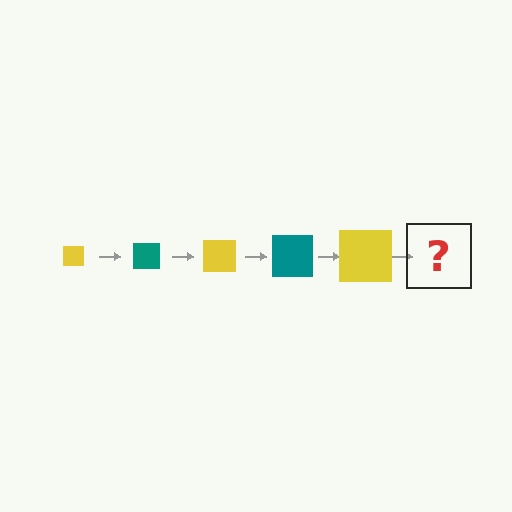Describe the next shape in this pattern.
It should be a teal square, larger than the previous one.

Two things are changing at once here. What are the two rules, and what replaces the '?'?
The two rules are that the square grows larger each step and the color cycles through yellow and teal. The '?' should be a teal square, larger than the previous one.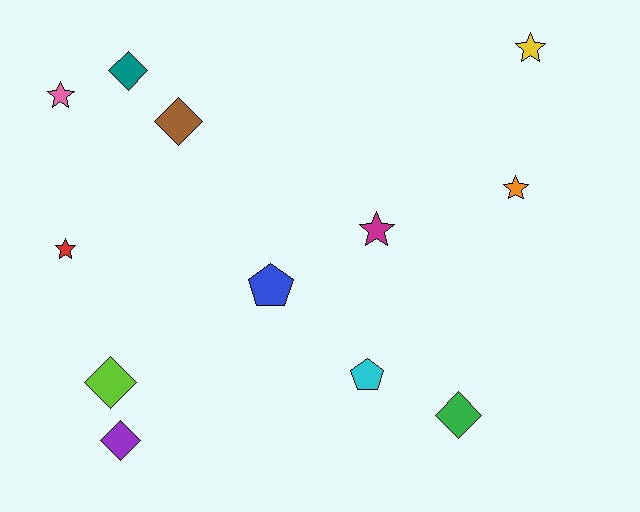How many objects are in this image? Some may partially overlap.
There are 12 objects.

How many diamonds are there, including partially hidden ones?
There are 5 diamonds.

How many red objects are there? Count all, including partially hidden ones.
There is 1 red object.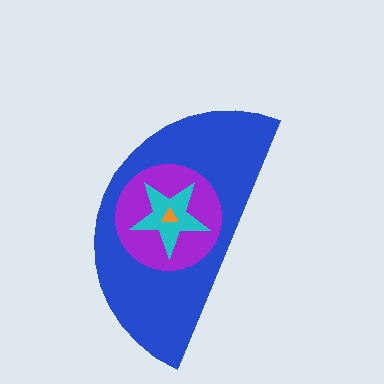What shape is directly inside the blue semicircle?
The purple circle.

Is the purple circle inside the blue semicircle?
Yes.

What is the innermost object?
The orange triangle.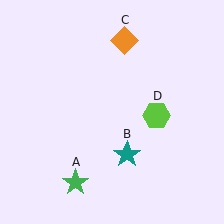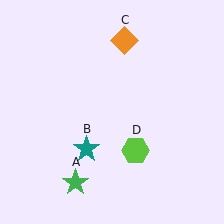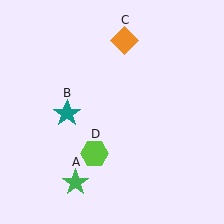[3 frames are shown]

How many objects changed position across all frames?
2 objects changed position: teal star (object B), lime hexagon (object D).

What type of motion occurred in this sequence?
The teal star (object B), lime hexagon (object D) rotated clockwise around the center of the scene.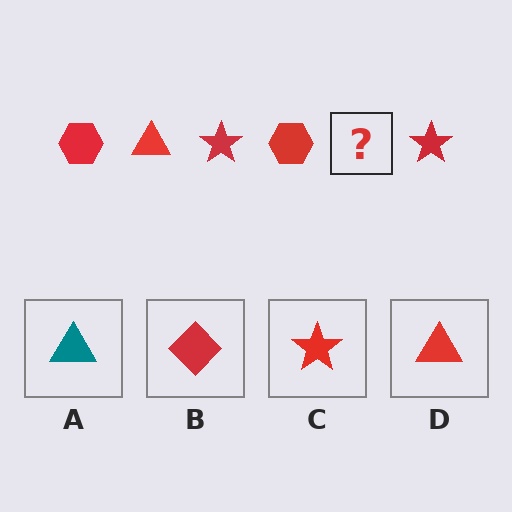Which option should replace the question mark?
Option D.